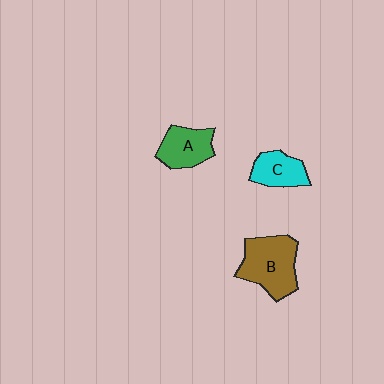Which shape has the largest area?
Shape B (brown).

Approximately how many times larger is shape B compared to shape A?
Approximately 1.5 times.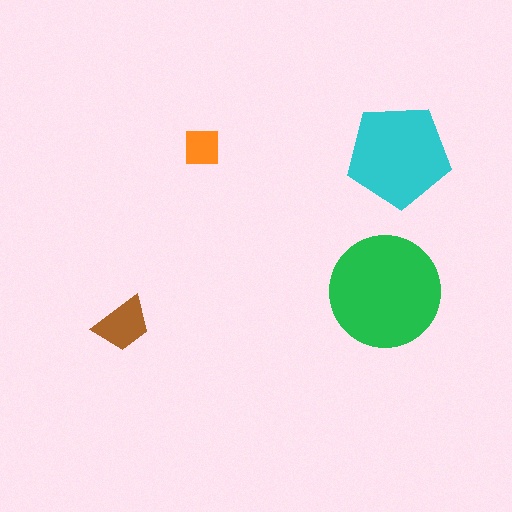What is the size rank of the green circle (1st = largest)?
1st.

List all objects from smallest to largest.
The orange square, the brown trapezoid, the cyan pentagon, the green circle.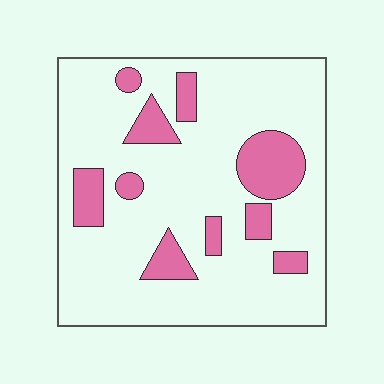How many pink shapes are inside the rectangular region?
10.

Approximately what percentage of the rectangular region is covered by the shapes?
Approximately 20%.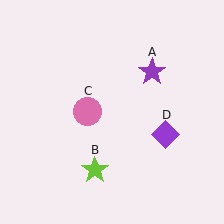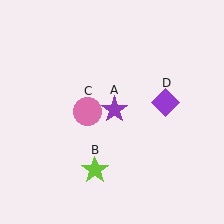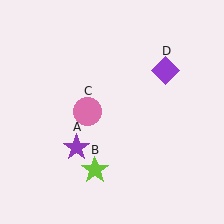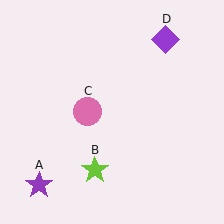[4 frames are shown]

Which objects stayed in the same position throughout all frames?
Lime star (object B) and pink circle (object C) remained stationary.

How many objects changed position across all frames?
2 objects changed position: purple star (object A), purple diamond (object D).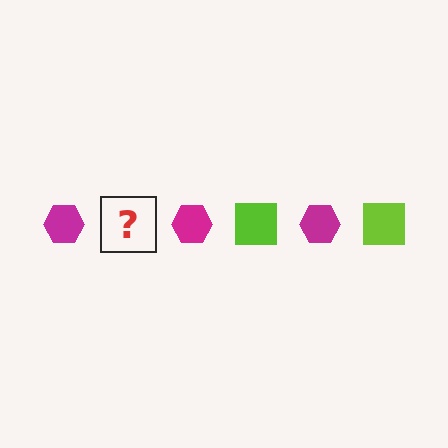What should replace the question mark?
The question mark should be replaced with a lime square.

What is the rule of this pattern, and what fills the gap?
The rule is that the pattern alternates between magenta hexagon and lime square. The gap should be filled with a lime square.